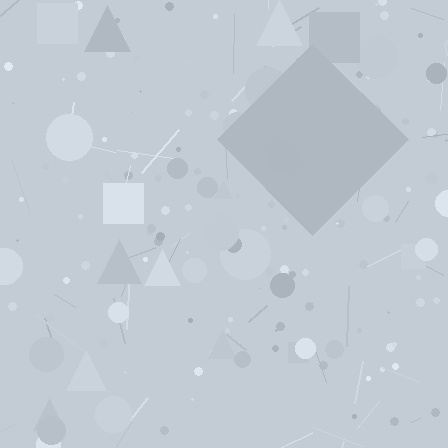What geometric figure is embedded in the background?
A diamond is embedded in the background.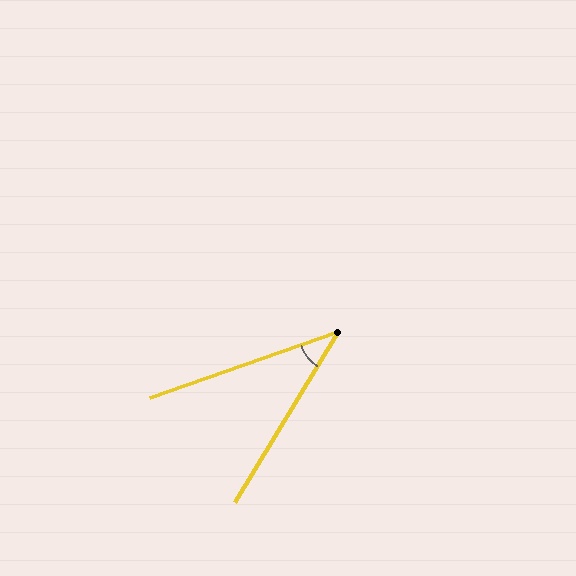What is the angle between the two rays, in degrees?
Approximately 39 degrees.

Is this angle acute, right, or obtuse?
It is acute.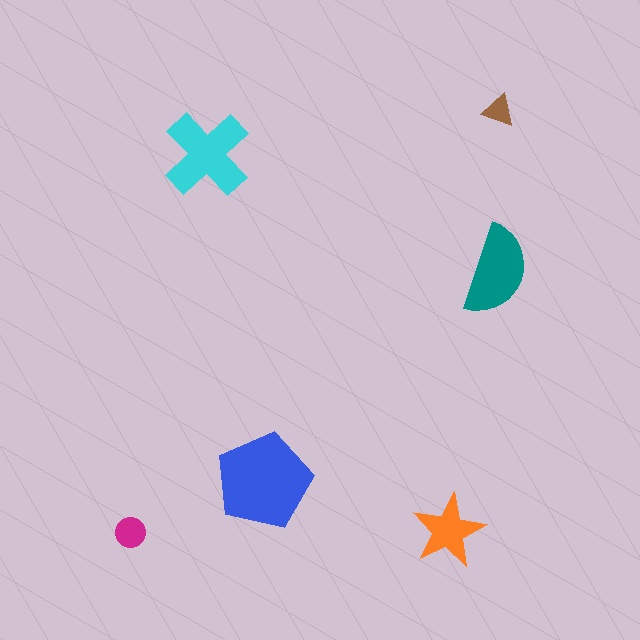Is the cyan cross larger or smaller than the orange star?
Larger.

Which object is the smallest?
The brown triangle.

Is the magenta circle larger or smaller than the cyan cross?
Smaller.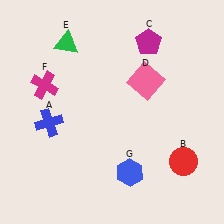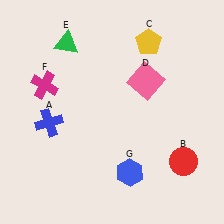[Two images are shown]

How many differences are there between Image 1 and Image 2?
There is 1 difference between the two images.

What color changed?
The pentagon (C) changed from magenta in Image 1 to yellow in Image 2.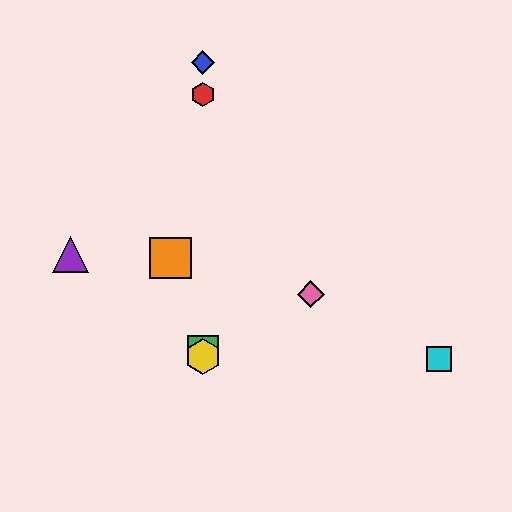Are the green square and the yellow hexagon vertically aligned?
Yes, both are at x≈203.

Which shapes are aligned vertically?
The red hexagon, the blue diamond, the green square, the yellow hexagon are aligned vertically.